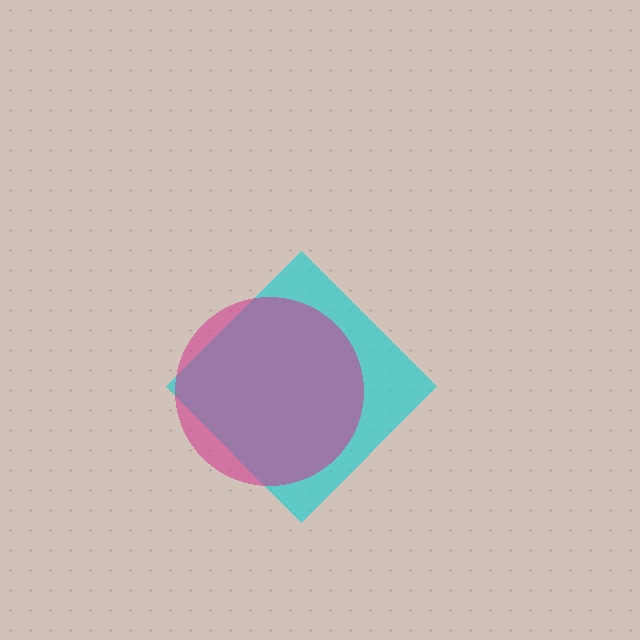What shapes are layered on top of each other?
The layered shapes are: a cyan diamond, a magenta circle.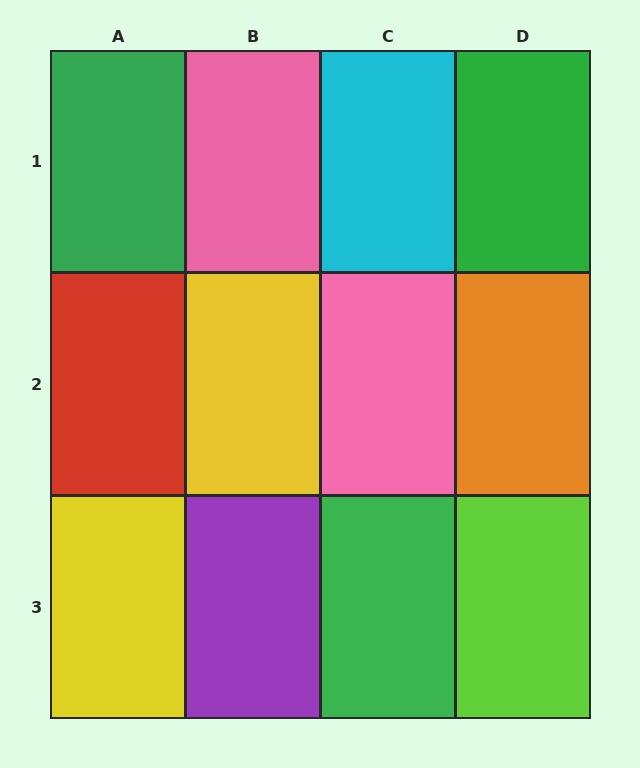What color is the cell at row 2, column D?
Orange.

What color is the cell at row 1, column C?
Cyan.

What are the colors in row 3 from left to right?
Yellow, purple, green, lime.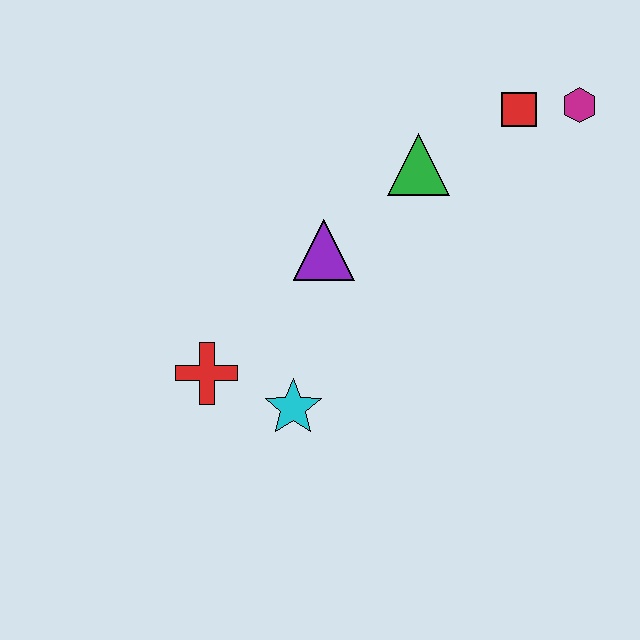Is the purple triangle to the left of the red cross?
No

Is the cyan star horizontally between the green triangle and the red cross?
Yes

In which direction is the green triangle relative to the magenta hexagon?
The green triangle is to the left of the magenta hexagon.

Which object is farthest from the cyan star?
The magenta hexagon is farthest from the cyan star.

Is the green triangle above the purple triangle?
Yes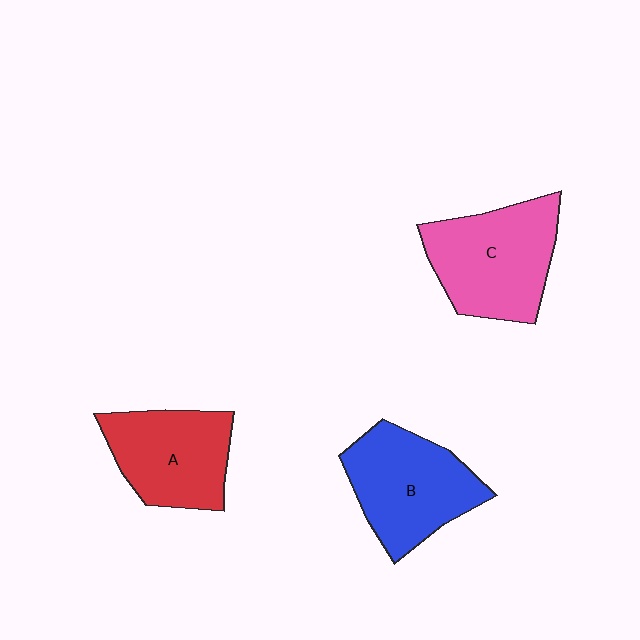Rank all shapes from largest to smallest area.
From largest to smallest: C (pink), B (blue), A (red).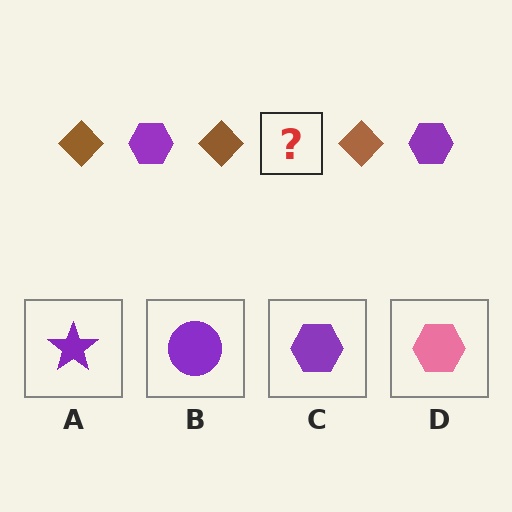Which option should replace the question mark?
Option C.